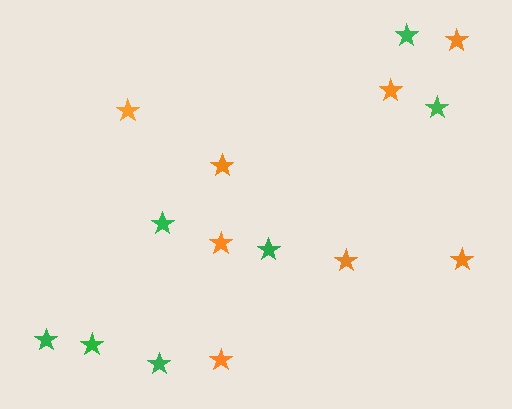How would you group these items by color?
There are 2 groups: one group of green stars (7) and one group of orange stars (8).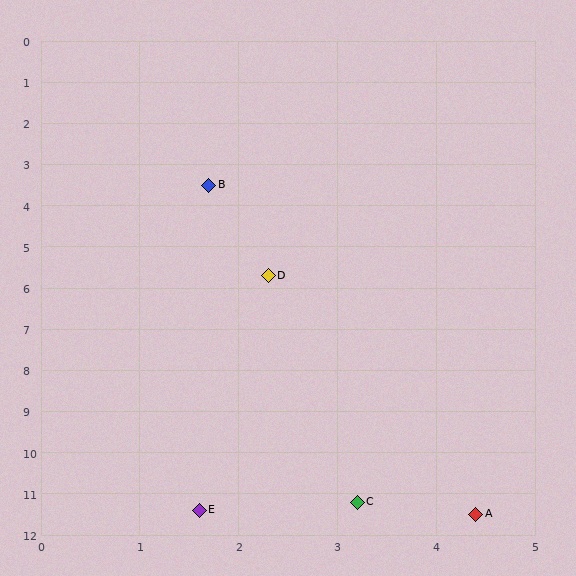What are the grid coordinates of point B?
Point B is at approximately (1.7, 3.5).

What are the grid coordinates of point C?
Point C is at approximately (3.2, 11.2).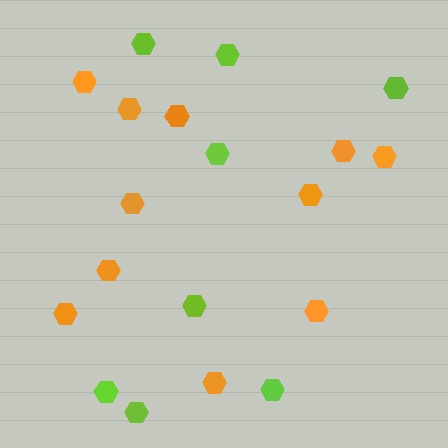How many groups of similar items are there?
There are 2 groups: one group of lime hexagons (8) and one group of orange hexagons (11).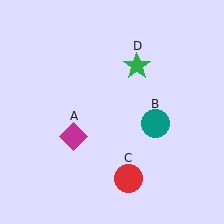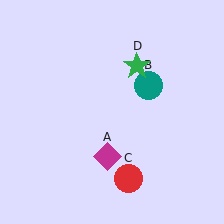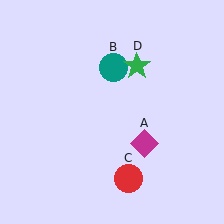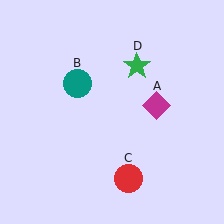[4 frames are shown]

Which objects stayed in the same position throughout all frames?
Red circle (object C) and green star (object D) remained stationary.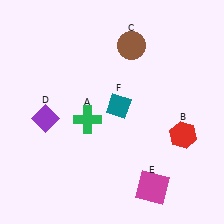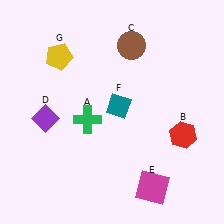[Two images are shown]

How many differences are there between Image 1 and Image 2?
There is 1 difference between the two images.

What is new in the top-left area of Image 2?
A yellow pentagon (G) was added in the top-left area of Image 2.